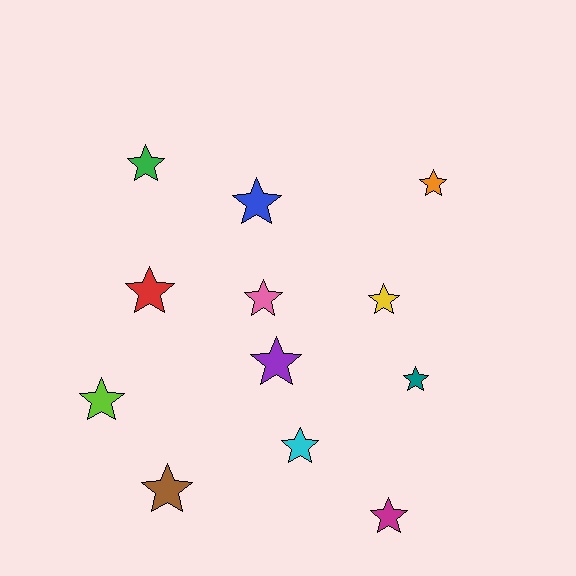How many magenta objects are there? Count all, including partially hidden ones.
There is 1 magenta object.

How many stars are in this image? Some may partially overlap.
There are 12 stars.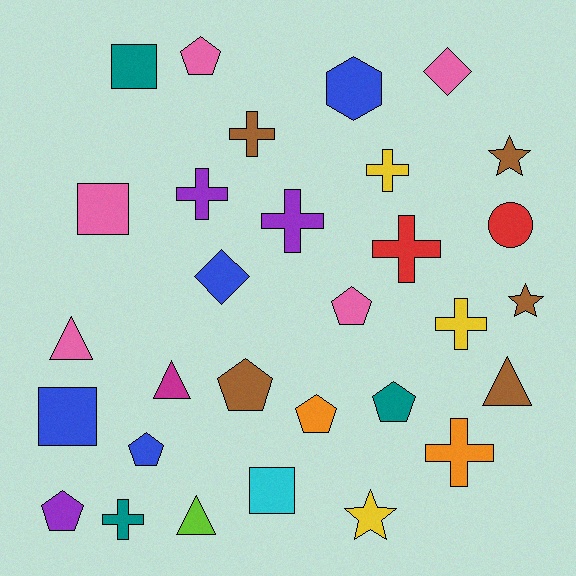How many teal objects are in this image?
There are 3 teal objects.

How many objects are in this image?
There are 30 objects.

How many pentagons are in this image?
There are 7 pentagons.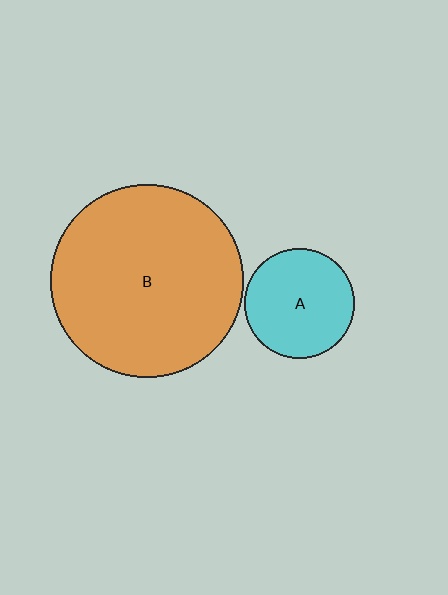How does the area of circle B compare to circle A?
Approximately 3.1 times.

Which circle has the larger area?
Circle B (orange).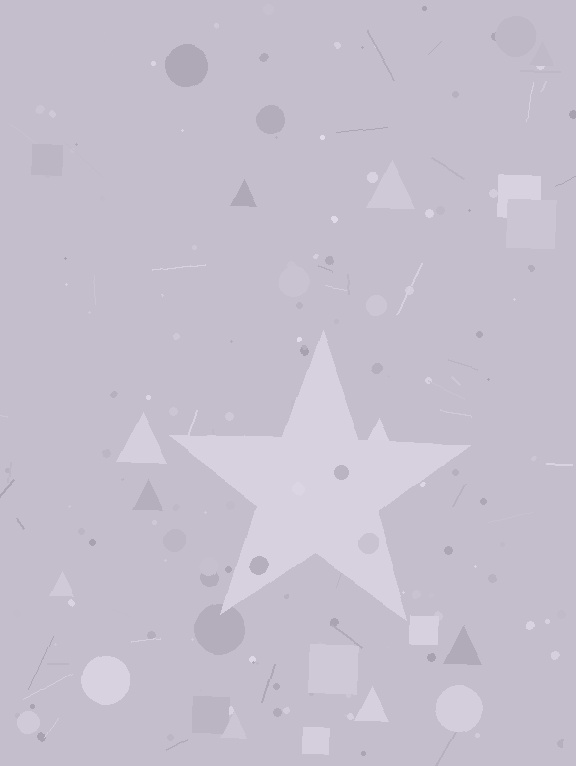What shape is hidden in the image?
A star is hidden in the image.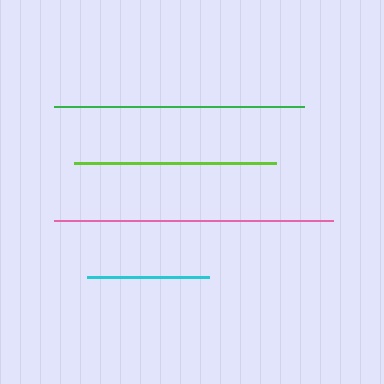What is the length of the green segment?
The green segment is approximately 250 pixels long.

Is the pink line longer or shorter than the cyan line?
The pink line is longer than the cyan line.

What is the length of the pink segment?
The pink segment is approximately 278 pixels long.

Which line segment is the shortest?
The cyan line is the shortest at approximately 122 pixels.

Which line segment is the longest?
The pink line is the longest at approximately 278 pixels.